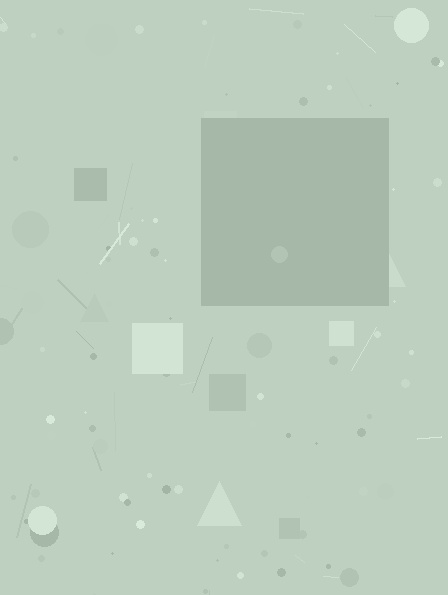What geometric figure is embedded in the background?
A square is embedded in the background.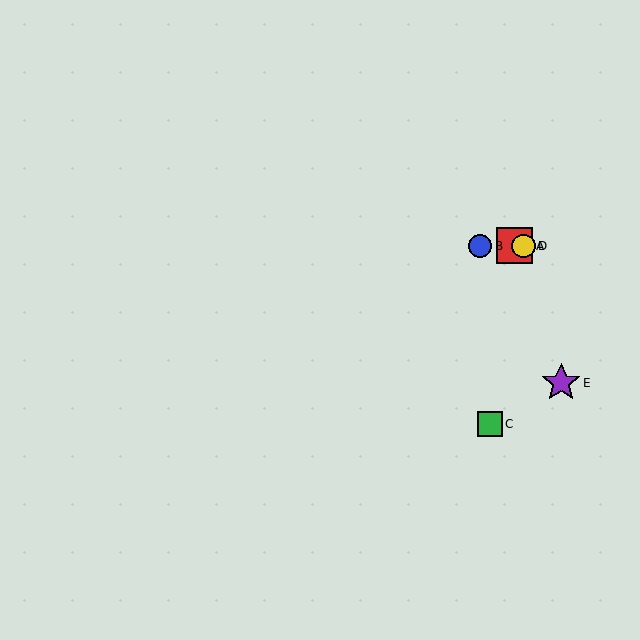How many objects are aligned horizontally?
3 objects (A, B, D) are aligned horizontally.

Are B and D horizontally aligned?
Yes, both are at y≈246.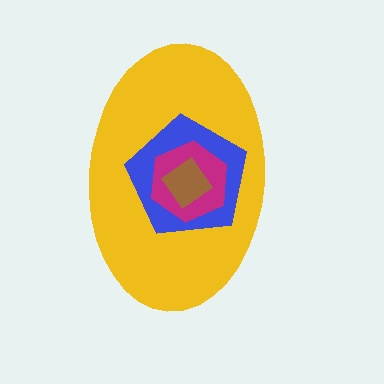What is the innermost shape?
The brown diamond.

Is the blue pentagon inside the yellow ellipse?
Yes.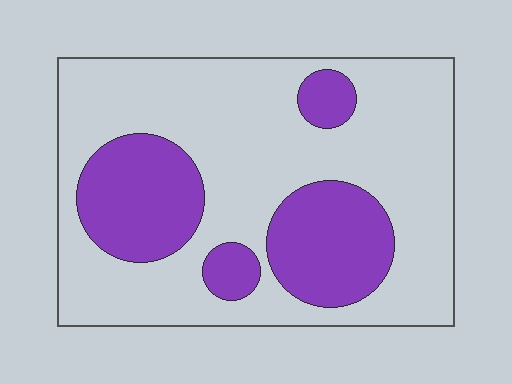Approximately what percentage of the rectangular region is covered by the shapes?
Approximately 30%.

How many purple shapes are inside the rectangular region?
4.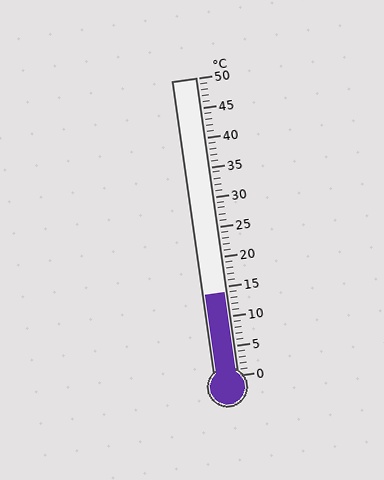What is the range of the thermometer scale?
The thermometer scale ranges from 0°C to 50°C.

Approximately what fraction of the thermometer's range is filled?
The thermometer is filled to approximately 30% of its range.